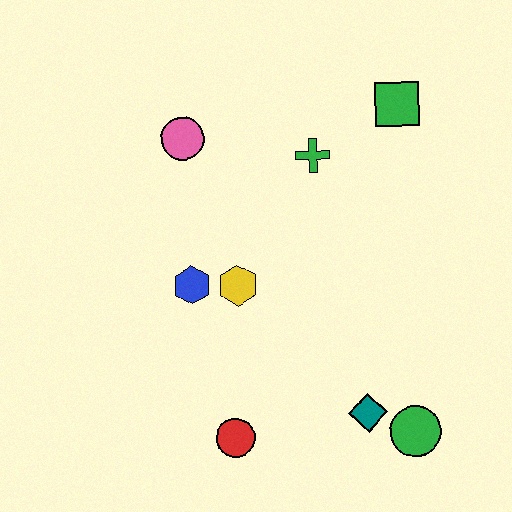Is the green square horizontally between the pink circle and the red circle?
No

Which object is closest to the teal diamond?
The green circle is closest to the teal diamond.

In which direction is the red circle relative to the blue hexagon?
The red circle is below the blue hexagon.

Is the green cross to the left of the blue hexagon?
No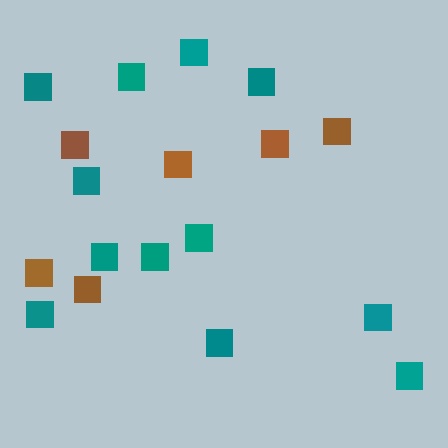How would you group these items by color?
There are 2 groups: one group of brown squares (6) and one group of teal squares (12).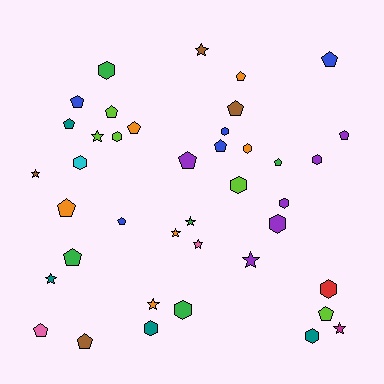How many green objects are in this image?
There are 5 green objects.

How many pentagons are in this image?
There are 17 pentagons.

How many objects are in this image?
There are 40 objects.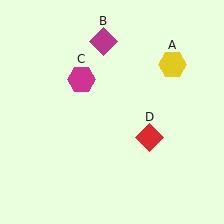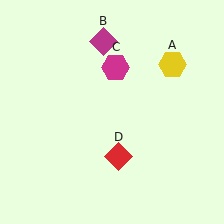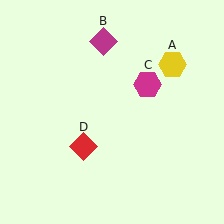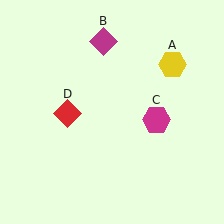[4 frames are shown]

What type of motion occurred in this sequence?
The magenta hexagon (object C), red diamond (object D) rotated clockwise around the center of the scene.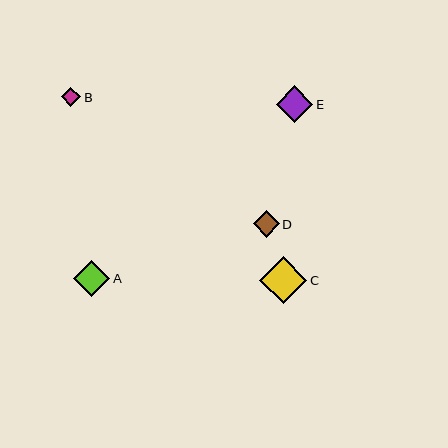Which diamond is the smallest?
Diamond B is the smallest with a size of approximately 19 pixels.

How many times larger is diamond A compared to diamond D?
Diamond A is approximately 1.4 times the size of diamond D.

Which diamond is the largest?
Diamond C is the largest with a size of approximately 47 pixels.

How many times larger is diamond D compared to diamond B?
Diamond D is approximately 1.3 times the size of diamond B.